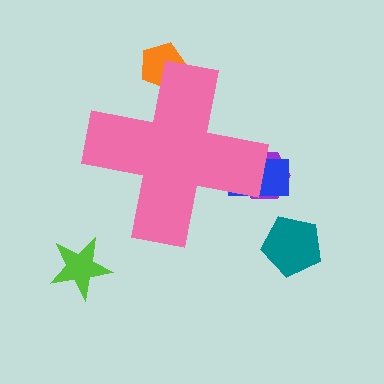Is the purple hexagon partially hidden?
Yes, the purple hexagon is partially hidden behind the pink cross.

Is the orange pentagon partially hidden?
Yes, the orange pentagon is partially hidden behind the pink cross.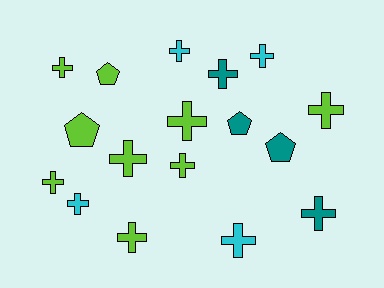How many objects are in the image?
There are 17 objects.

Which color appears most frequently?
Lime, with 9 objects.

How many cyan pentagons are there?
There are no cyan pentagons.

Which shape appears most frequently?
Cross, with 13 objects.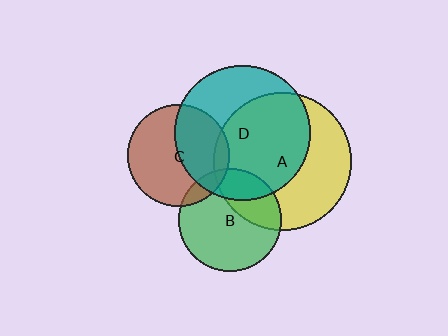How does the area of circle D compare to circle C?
Approximately 1.8 times.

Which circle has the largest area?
Circle A (yellow).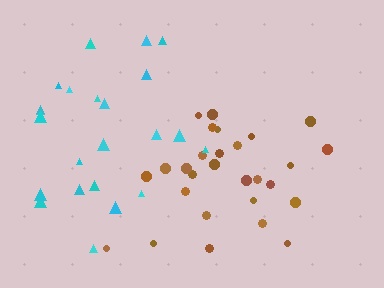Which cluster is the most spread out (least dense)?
Cyan.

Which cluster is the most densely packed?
Brown.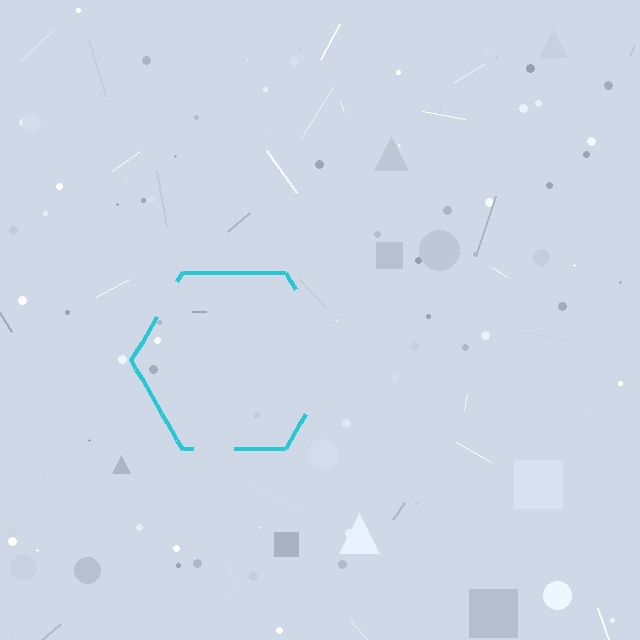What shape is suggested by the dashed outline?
The dashed outline suggests a hexagon.